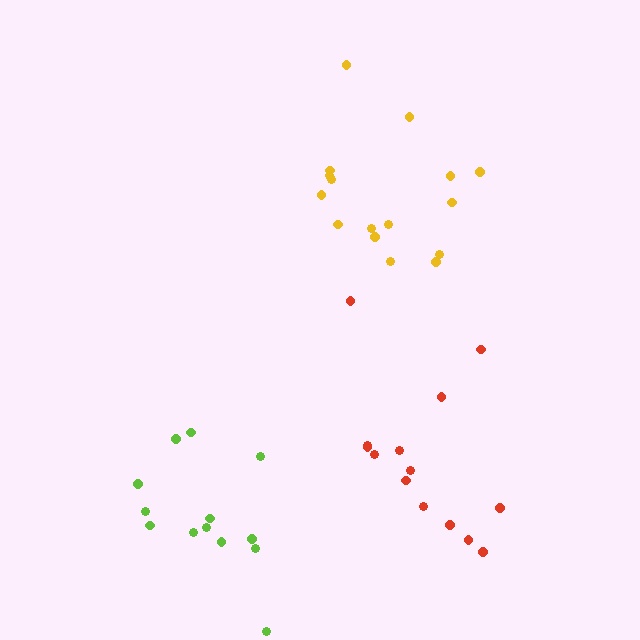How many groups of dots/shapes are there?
There are 3 groups.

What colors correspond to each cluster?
The clusters are colored: yellow, lime, red.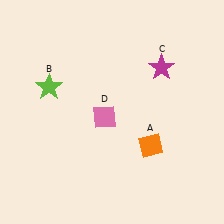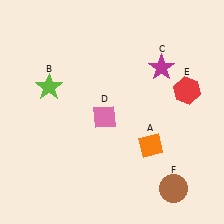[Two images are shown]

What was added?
A red hexagon (E), a brown circle (F) were added in Image 2.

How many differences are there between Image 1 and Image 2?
There are 2 differences between the two images.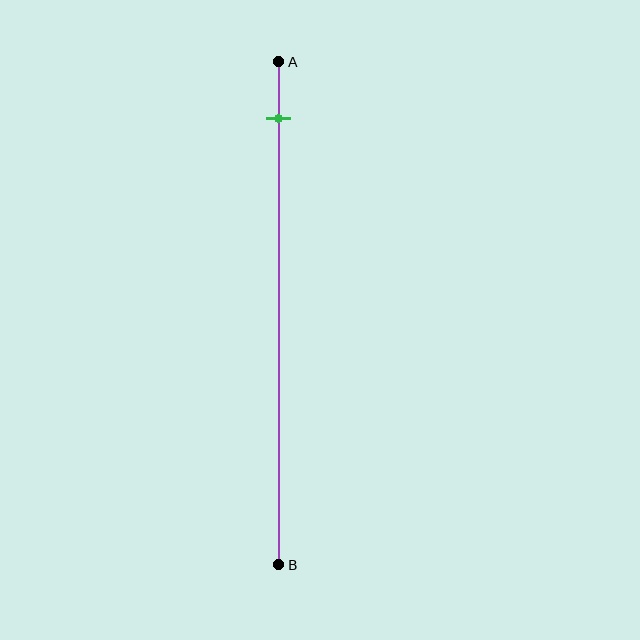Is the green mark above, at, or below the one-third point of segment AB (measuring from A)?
The green mark is above the one-third point of segment AB.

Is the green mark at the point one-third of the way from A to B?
No, the mark is at about 10% from A, not at the 33% one-third point.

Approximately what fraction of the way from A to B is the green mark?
The green mark is approximately 10% of the way from A to B.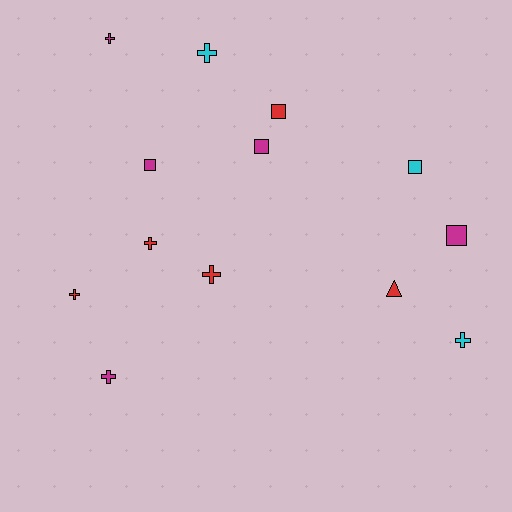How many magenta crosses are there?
There are 2 magenta crosses.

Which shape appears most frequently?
Cross, with 7 objects.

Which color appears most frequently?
Magenta, with 5 objects.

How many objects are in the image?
There are 13 objects.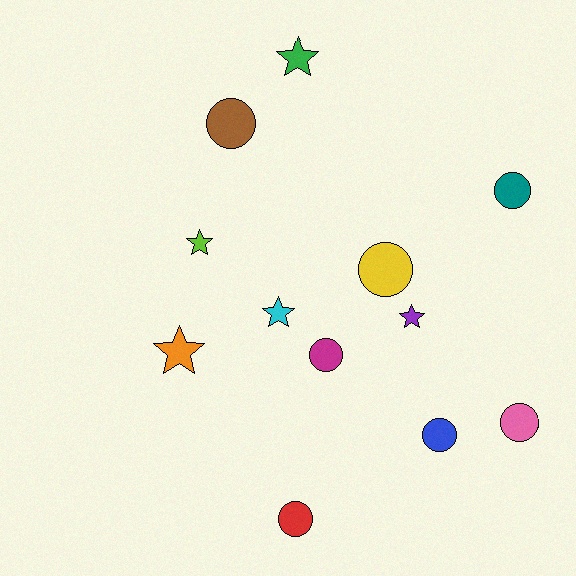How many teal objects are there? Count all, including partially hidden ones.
There is 1 teal object.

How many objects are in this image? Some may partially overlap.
There are 12 objects.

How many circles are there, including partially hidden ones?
There are 7 circles.